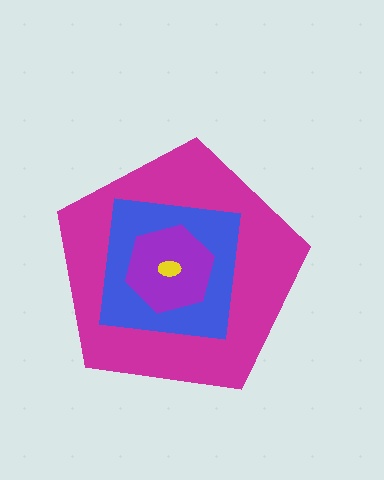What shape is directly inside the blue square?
The purple hexagon.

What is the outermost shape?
The magenta pentagon.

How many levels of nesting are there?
4.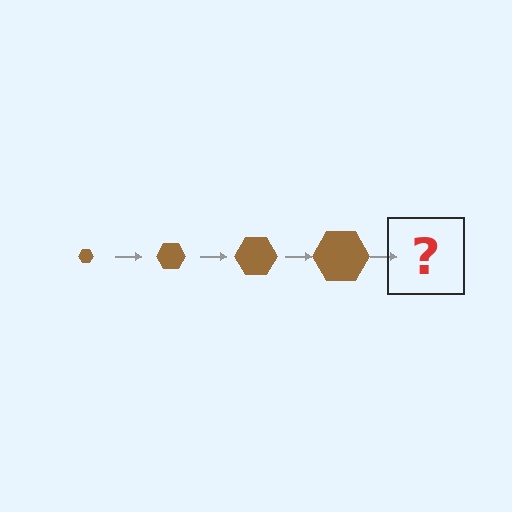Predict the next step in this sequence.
The next step is a brown hexagon, larger than the previous one.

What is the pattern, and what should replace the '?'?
The pattern is that the hexagon gets progressively larger each step. The '?' should be a brown hexagon, larger than the previous one.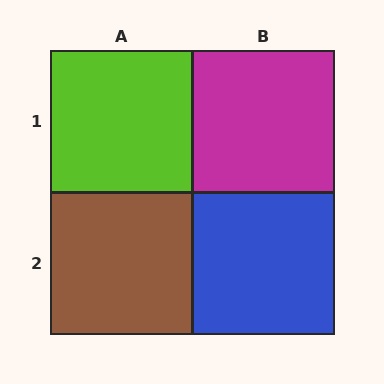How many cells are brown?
1 cell is brown.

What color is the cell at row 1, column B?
Magenta.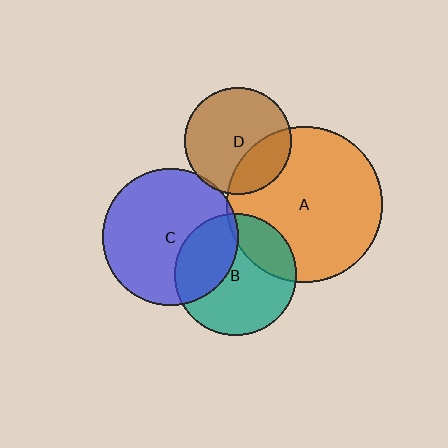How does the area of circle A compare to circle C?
Approximately 1.3 times.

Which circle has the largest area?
Circle A (orange).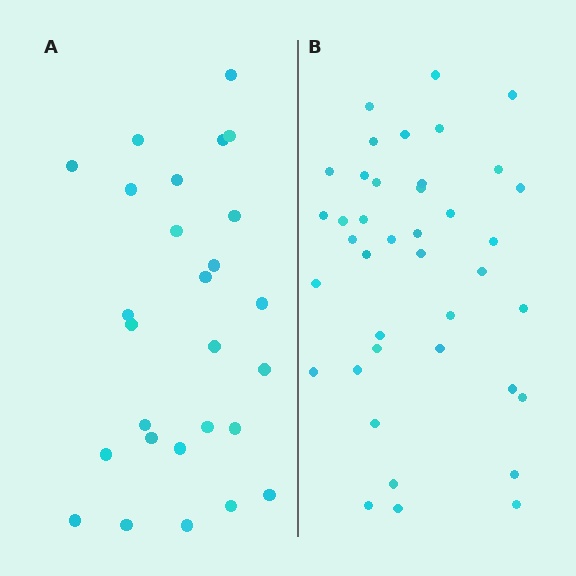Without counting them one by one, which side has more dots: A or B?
Region B (the right region) has more dots.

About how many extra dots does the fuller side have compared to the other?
Region B has approximately 15 more dots than region A.